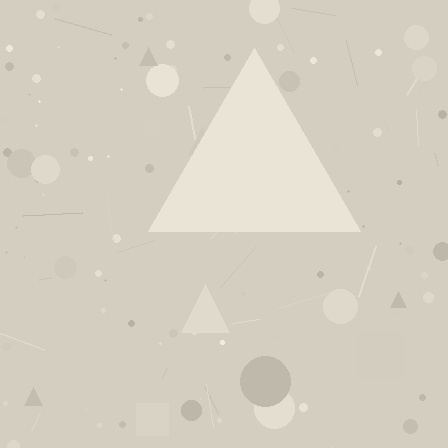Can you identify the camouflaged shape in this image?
The camouflaged shape is a triangle.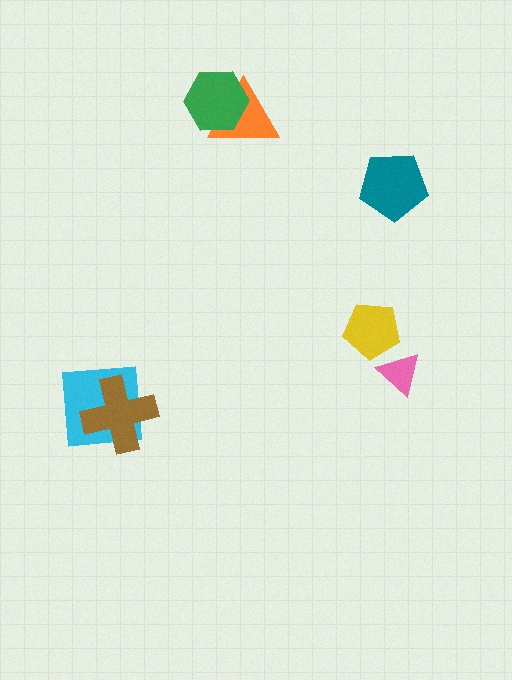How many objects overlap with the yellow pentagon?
0 objects overlap with the yellow pentagon.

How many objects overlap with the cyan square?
1 object overlaps with the cyan square.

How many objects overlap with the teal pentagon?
0 objects overlap with the teal pentagon.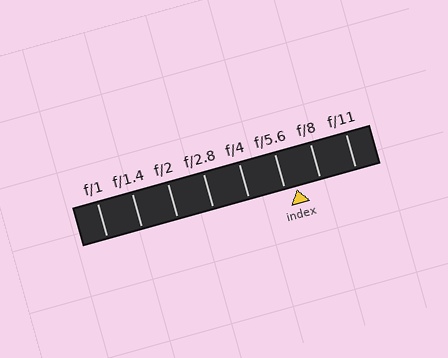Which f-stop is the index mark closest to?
The index mark is closest to f/5.6.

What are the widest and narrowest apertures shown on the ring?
The widest aperture shown is f/1 and the narrowest is f/11.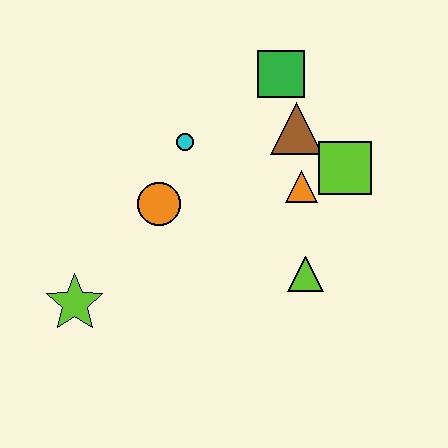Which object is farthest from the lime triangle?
The lime star is farthest from the lime triangle.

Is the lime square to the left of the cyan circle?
No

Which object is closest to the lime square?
The orange triangle is closest to the lime square.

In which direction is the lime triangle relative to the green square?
The lime triangle is below the green square.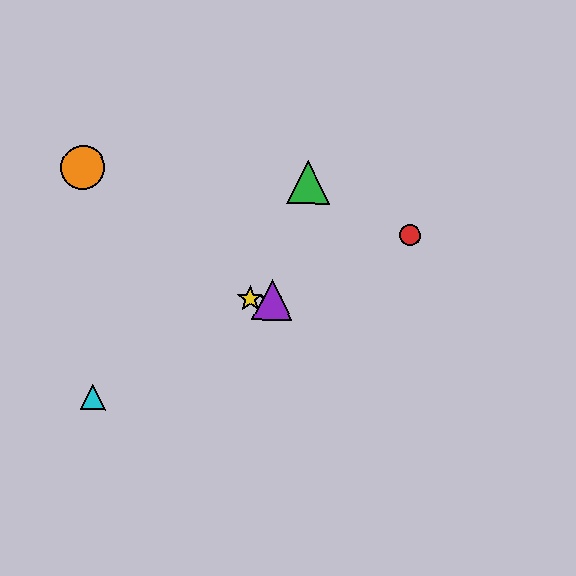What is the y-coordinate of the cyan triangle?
The cyan triangle is at y≈398.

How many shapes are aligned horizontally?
3 shapes (the blue star, the yellow star, the purple triangle) are aligned horizontally.